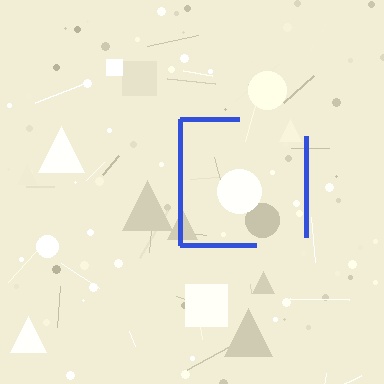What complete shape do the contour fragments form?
The contour fragments form a square.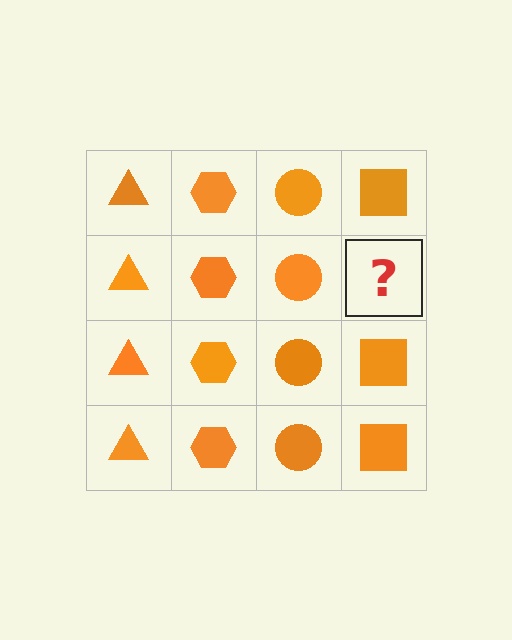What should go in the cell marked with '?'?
The missing cell should contain an orange square.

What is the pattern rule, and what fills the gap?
The rule is that each column has a consistent shape. The gap should be filled with an orange square.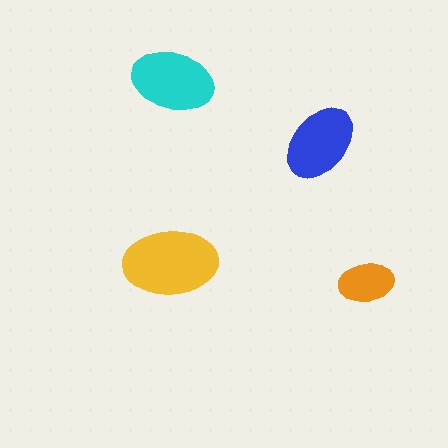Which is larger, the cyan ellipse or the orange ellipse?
The cyan one.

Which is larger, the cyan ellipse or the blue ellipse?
The cyan one.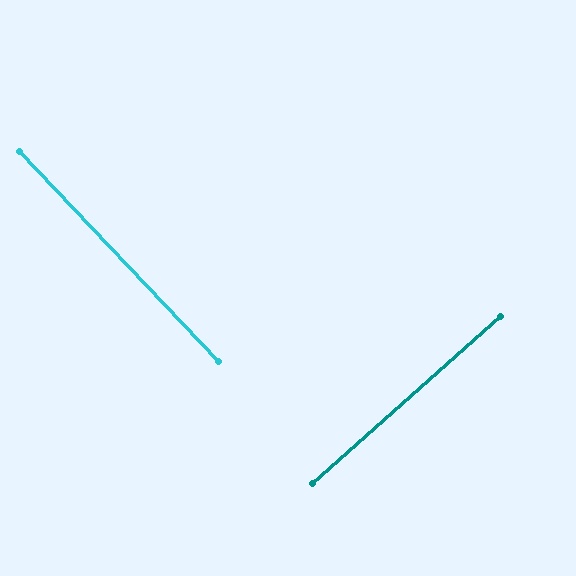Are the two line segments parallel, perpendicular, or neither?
Perpendicular — they meet at approximately 88°.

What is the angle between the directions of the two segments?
Approximately 88 degrees.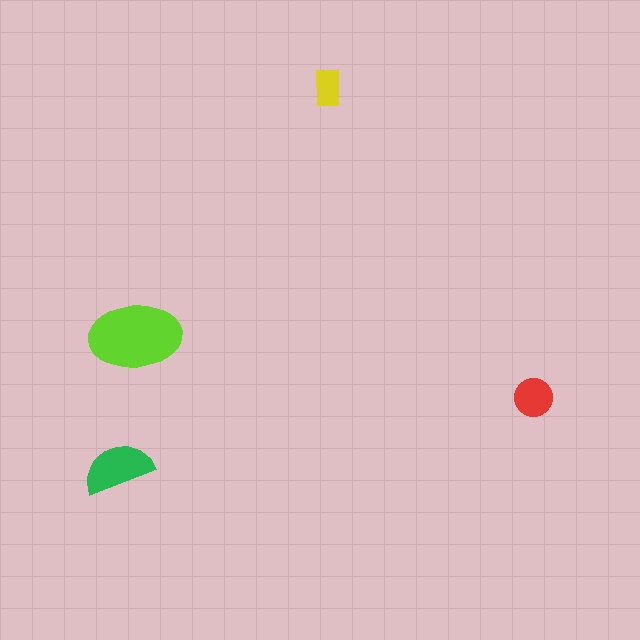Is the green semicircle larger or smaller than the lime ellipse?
Smaller.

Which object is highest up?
The yellow rectangle is topmost.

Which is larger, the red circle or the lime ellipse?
The lime ellipse.